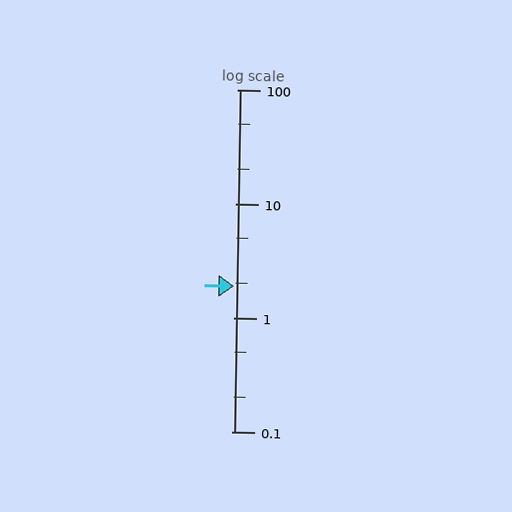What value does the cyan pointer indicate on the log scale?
The pointer indicates approximately 1.9.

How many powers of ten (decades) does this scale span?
The scale spans 3 decades, from 0.1 to 100.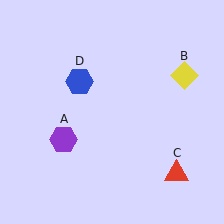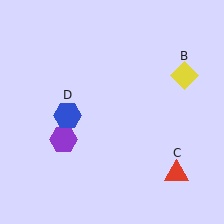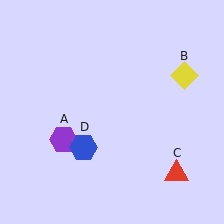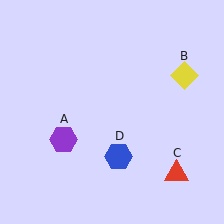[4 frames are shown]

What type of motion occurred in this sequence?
The blue hexagon (object D) rotated counterclockwise around the center of the scene.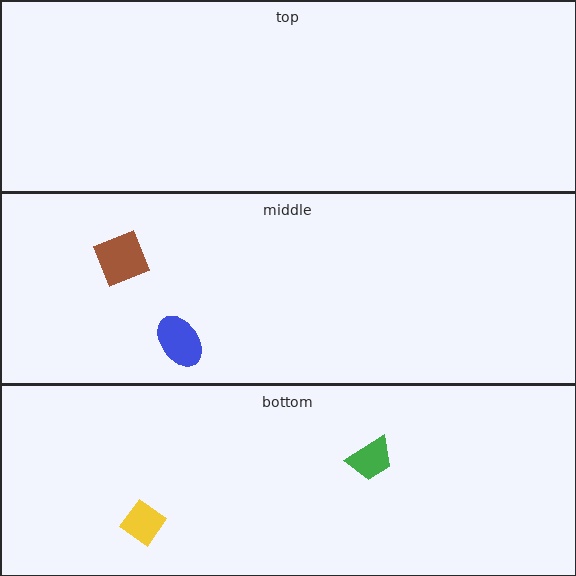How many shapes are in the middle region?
2.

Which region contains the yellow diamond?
The bottom region.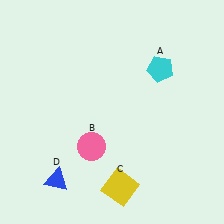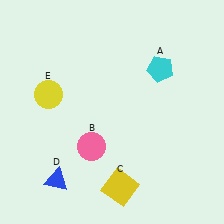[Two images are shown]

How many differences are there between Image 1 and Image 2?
There is 1 difference between the two images.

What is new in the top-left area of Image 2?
A yellow circle (E) was added in the top-left area of Image 2.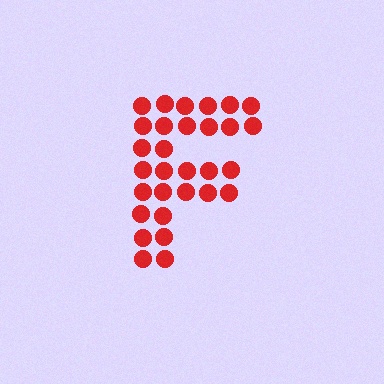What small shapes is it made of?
It is made of small circles.